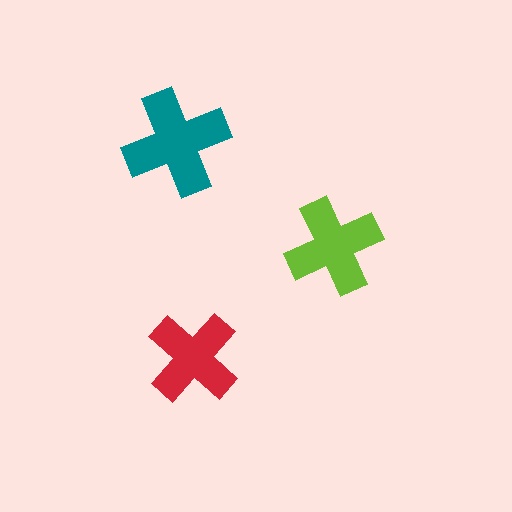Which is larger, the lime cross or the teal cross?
The teal one.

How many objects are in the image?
There are 3 objects in the image.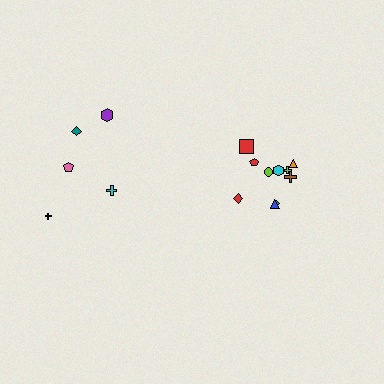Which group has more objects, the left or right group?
The right group.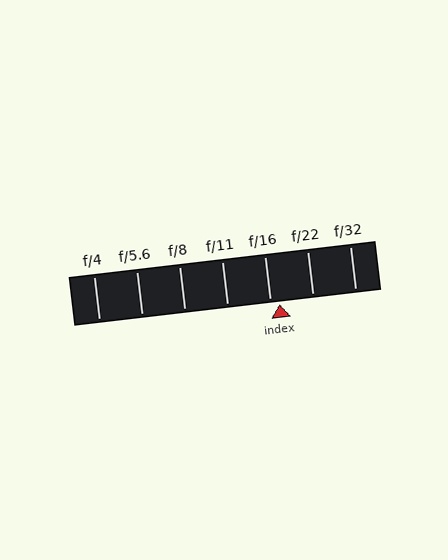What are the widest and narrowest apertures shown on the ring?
The widest aperture shown is f/4 and the narrowest is f/32.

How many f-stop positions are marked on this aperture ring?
There are 7 f-stop positions marked.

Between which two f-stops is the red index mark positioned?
The index mark is between f/16 and f/22.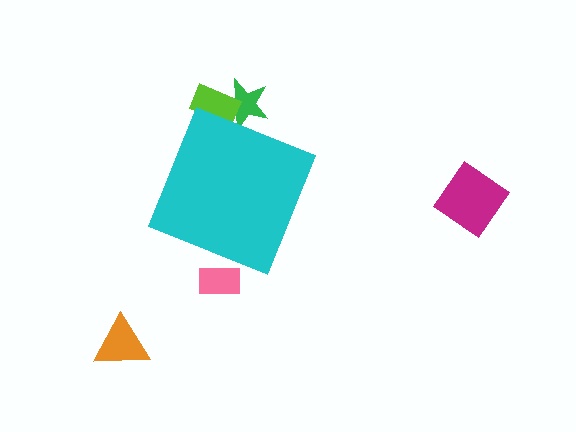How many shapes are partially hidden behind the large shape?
3 shapes are partially hidden.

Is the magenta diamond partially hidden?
No, the magenta diamond is fully visible.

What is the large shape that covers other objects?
A cyan diamond.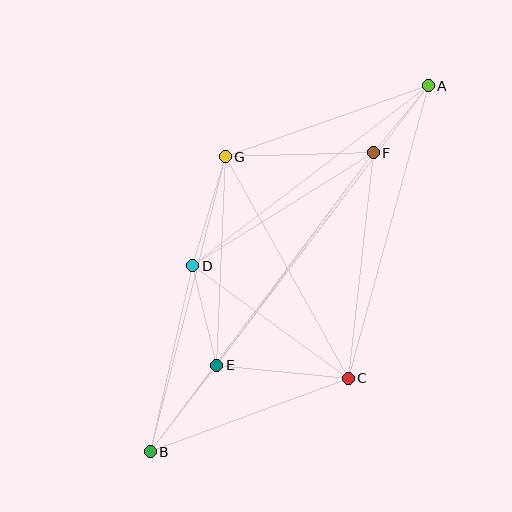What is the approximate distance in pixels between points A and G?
The distance between A and G is approximately 215 pixels.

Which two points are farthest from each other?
Points A and B are farthest from each other.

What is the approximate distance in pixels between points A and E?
The distance between A and E is approximately 350 pixels.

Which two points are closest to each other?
Points A and F are closest to each other.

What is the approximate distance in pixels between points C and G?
The distance between C and G is approximately 253 pixels.